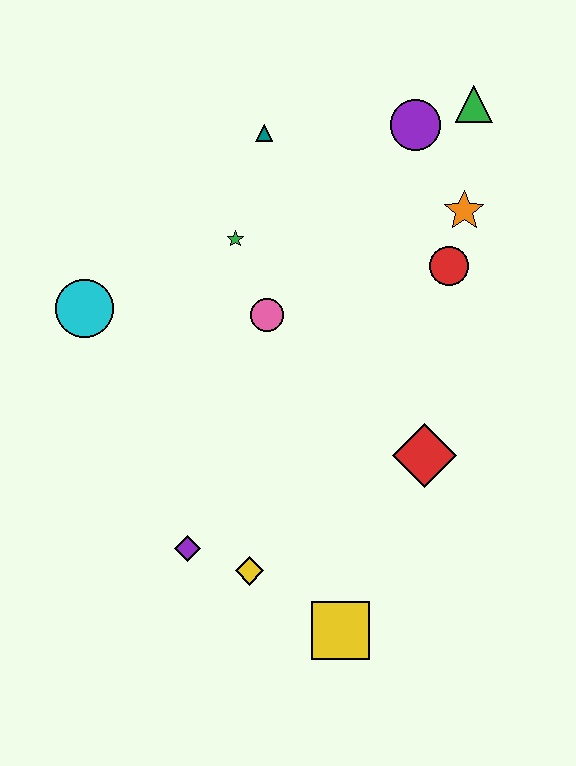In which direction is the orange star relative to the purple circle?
The orange star is below the purple circle.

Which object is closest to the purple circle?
The green triangle is closest to the purple circle.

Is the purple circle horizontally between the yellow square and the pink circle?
No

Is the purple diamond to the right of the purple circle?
No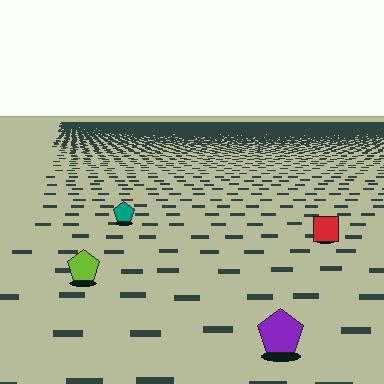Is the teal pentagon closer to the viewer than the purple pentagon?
No. The purple pentagon is closer — you can tell from the texture gradient: the ground texture is coarser near it.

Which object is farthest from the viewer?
The teal pentagon is farthest from the viewer. It appears smaller and the ground texture around it is denser.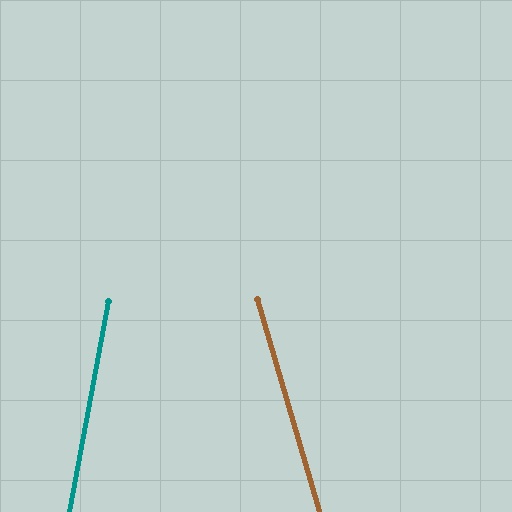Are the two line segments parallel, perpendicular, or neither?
Neither parallel nor perpendicular — they differ by about 27°.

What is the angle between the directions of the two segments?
Approximately 27 degrees.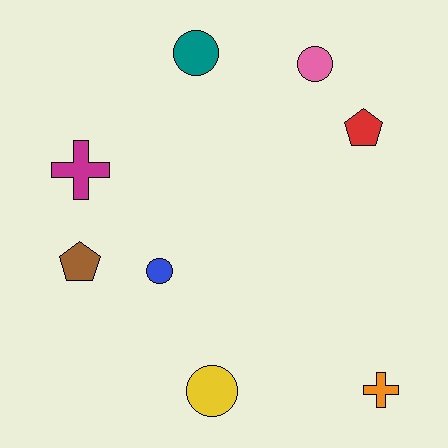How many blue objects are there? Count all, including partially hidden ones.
There is 1 blue object.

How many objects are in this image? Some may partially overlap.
There are 8 objects.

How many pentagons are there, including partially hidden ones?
There are 2 pentagons.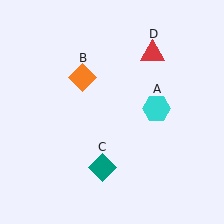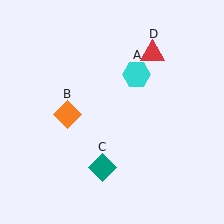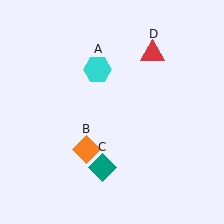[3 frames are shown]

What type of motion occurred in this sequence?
The cyan hexagon (object A), orange diamond (object B) rotated counterclockwise around the center of the scene.